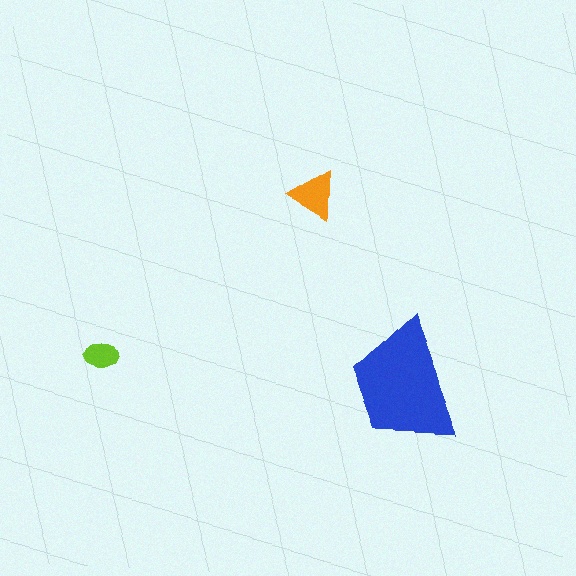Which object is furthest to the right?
The blue trapezoid is rightmost.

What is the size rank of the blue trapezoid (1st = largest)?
1st.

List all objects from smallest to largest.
The lime ellipse, the orange triangle, the blue trapezoid.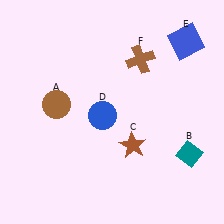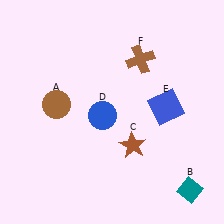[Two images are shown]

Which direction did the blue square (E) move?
The blue square (E) moved down.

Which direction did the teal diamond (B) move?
The teal diamond (B) moved down.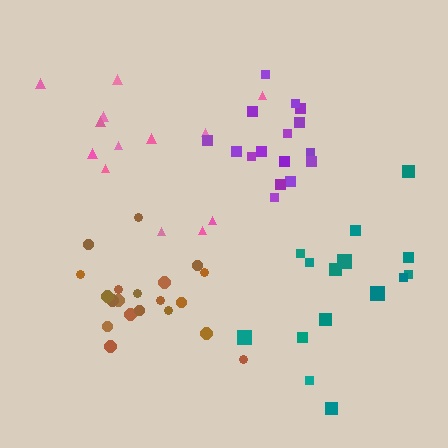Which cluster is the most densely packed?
Purple.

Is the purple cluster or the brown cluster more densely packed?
Purple.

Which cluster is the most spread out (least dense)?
Pink.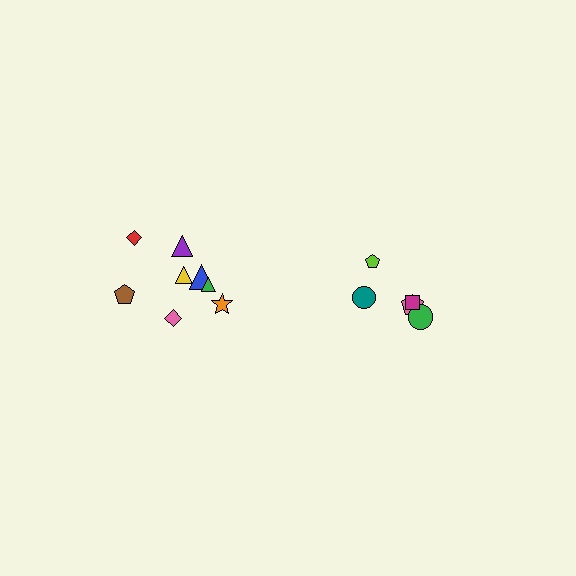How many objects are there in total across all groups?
There are 13 objects.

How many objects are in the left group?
There are 8 objects.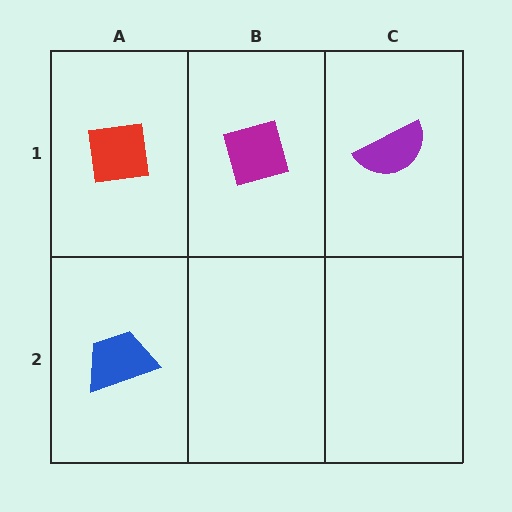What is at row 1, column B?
A magenta square.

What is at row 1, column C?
A purple semicircle.